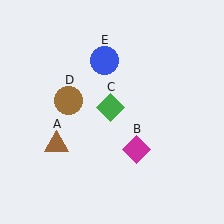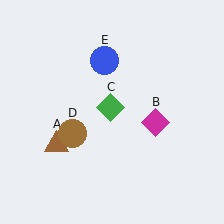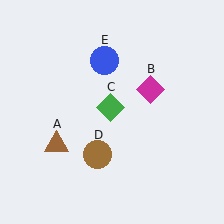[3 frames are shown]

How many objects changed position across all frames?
2 objects changed position: magenta diamond (object B), brown circle (object D).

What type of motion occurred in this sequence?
The magenta diamond (object B), brown circle (object D) rotated counterclockwise around the center of the scene.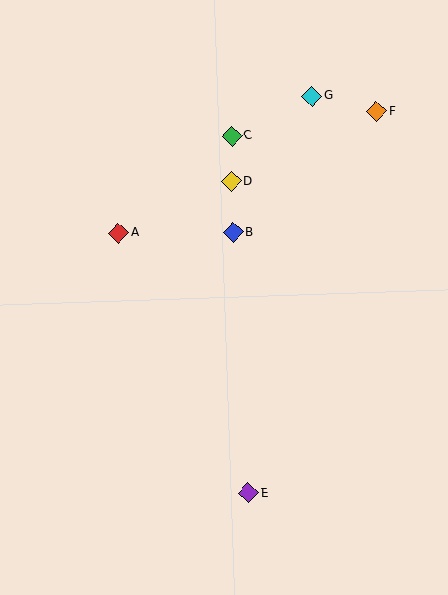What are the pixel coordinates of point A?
Point A is at (118, 233).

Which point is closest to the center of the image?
Point B at (233, 233) is closest to the center.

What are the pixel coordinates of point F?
Point F is at (377, 111).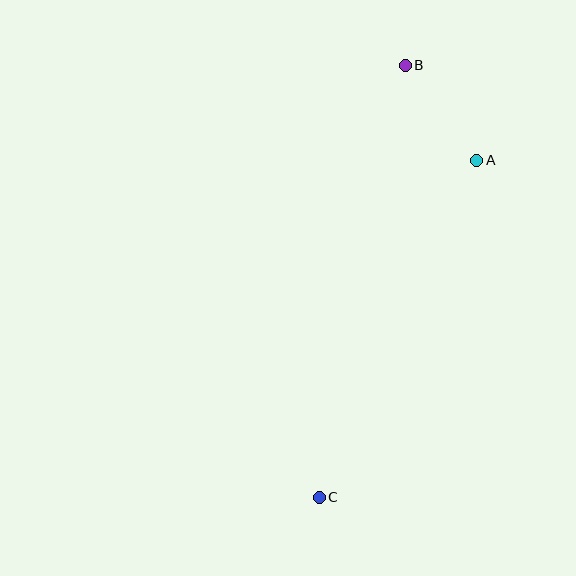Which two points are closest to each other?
Points A and B are closest to each other.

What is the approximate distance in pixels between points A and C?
The distance between A and C is approximately 372 pixels.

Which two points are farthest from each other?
Points B and C are farthest from each other.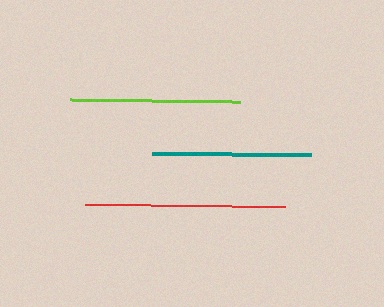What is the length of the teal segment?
The teal segment is approximately 159 pixels long.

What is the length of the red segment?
The red segment is approximately 200 pixels long.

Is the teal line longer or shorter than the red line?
The red line is longer than the teal line.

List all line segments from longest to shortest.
From longest to shortest: red, lime, teal.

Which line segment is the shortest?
The teal line is the shortest at approximately 159 pixels.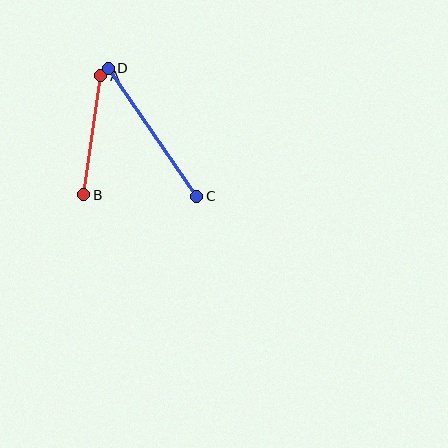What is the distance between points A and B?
The distance is approximately 120 pixels.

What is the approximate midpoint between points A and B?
The midpoint is at approximately (92, 135) pixels.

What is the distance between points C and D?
The distance is approximately 156 pixels.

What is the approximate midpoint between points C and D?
The midpoint is at approximately (152, 132) pixels.